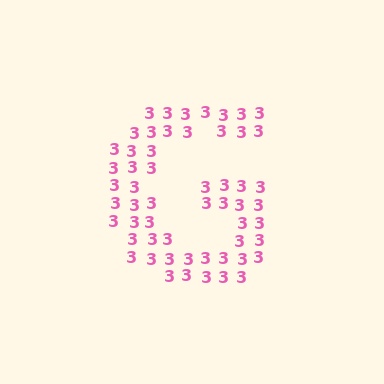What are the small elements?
The small elements are digit 3's.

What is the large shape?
The large shape is the letter G.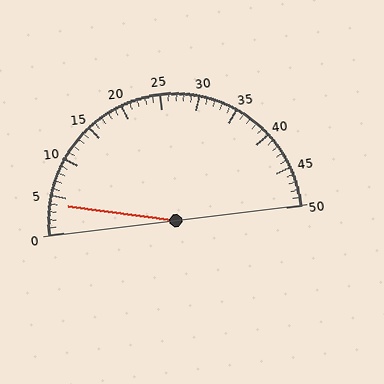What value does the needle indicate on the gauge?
The needle indicates approximately 4.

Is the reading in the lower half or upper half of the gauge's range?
The reading is in the lower half of the range (0 to 50).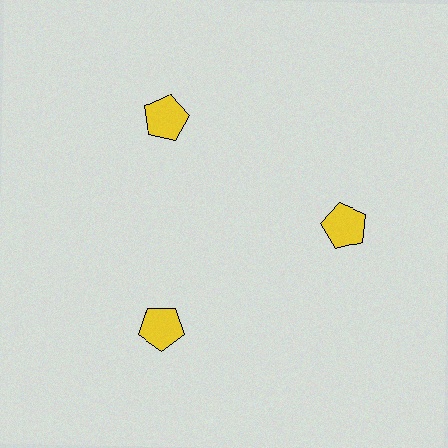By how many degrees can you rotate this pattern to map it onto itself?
The pattern maps onto itself every 120 degrees of rotation.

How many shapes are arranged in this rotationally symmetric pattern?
There are 3 shapes, arranged in 3 groups of 1.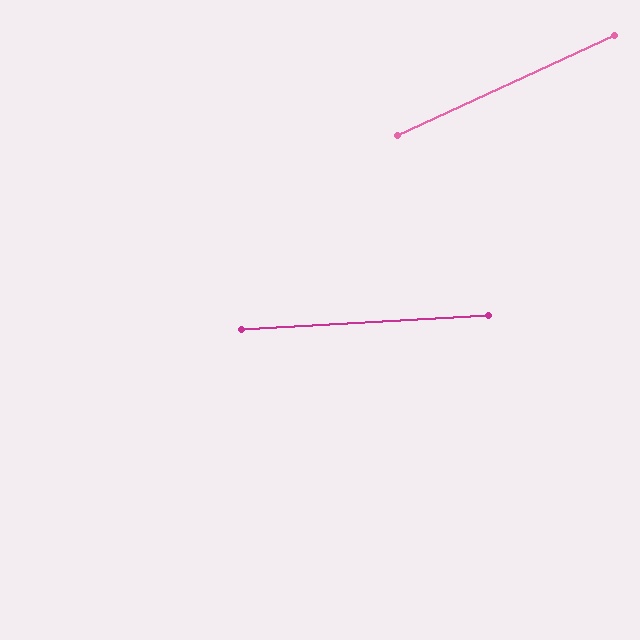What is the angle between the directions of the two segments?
Approximately 22 degrees.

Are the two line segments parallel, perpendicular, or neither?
Neither parallel nor perpendicular — they differ by about 22°.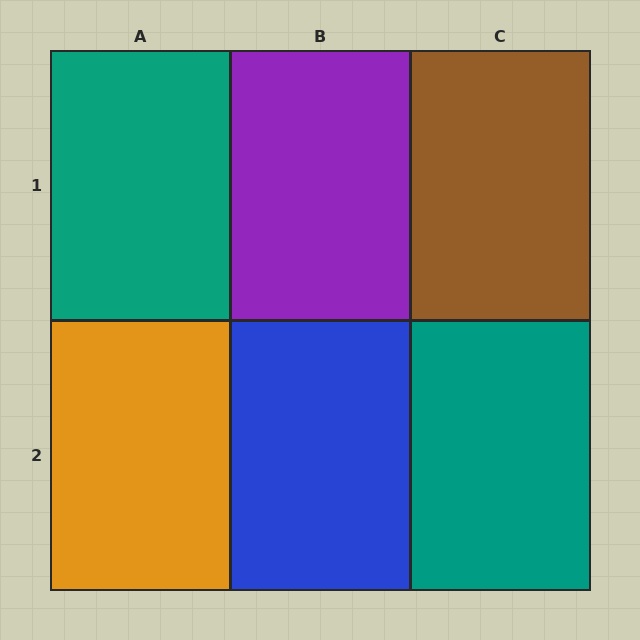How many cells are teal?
2 cells are teal.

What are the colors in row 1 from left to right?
Teal, purple, brown.